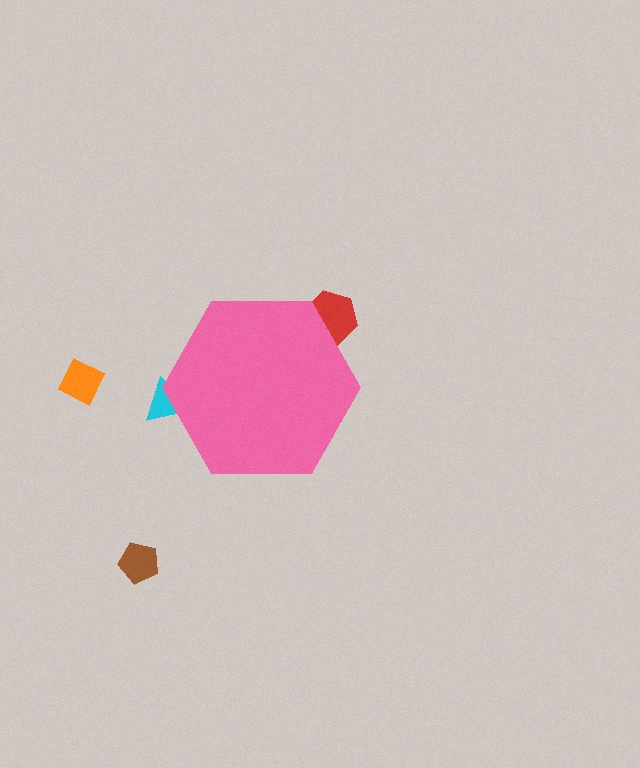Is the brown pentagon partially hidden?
No, the brown pentagon is fully visible.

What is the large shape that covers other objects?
A pink hexagon.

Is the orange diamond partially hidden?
No, the orange diamond is fully visible.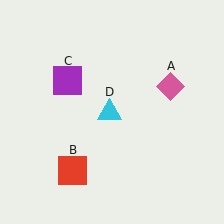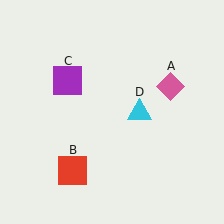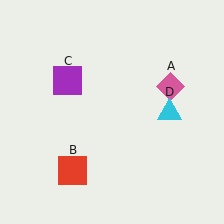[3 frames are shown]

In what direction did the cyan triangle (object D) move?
The cyan triangle (object D) moved right.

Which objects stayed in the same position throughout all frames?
Pink diamond (object A) and red square (object B) and purple square (object C) remained stationary.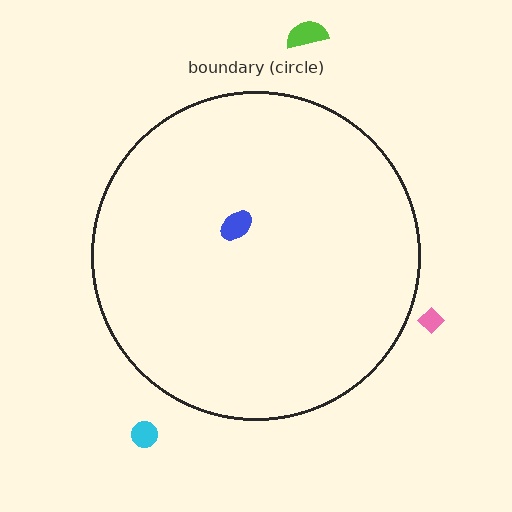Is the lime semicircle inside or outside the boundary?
Outside.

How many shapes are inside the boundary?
1 inside, 3 outside.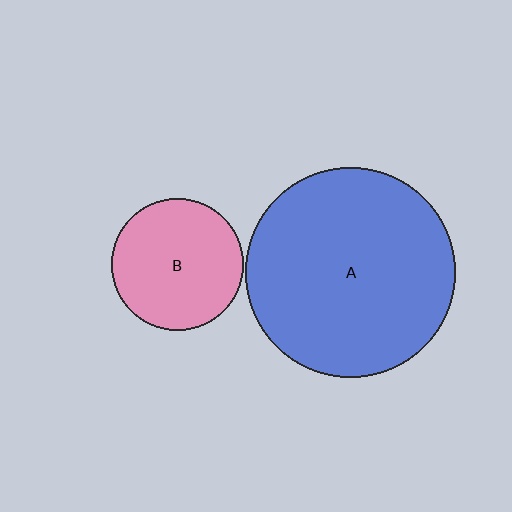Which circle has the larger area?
Circle A (blue).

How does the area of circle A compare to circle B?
Approximately 2.5 times.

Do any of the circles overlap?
No, none of the circles overlap.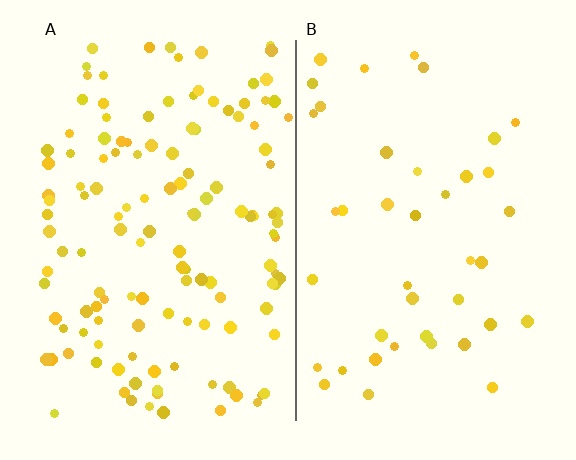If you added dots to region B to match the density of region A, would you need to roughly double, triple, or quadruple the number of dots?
Approximately triple.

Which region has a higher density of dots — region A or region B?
A (the left).